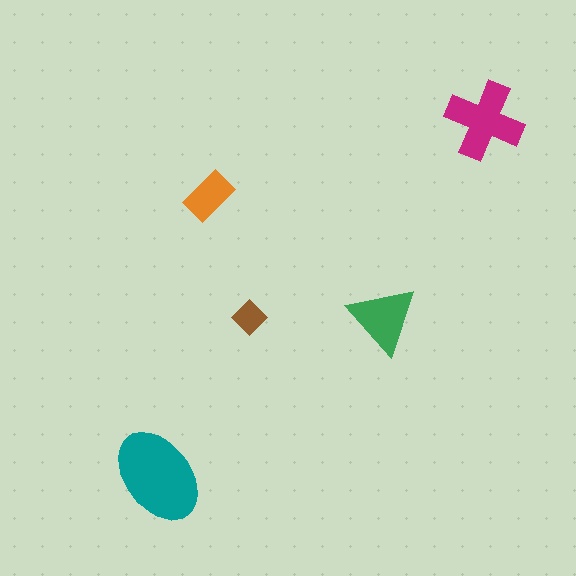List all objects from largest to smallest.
The teal ellipse, the magenta cross, the green triangle, the orange rectangle, the brown diamond.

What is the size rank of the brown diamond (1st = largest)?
5th.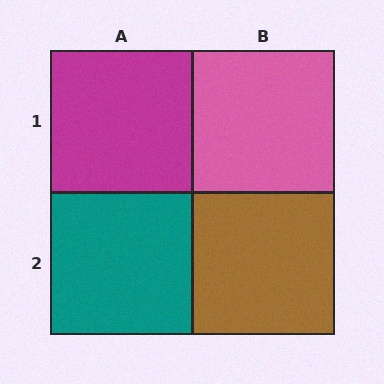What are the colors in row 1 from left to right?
Magenta, pink.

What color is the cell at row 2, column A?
Teal.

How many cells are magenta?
1 cell is magenta.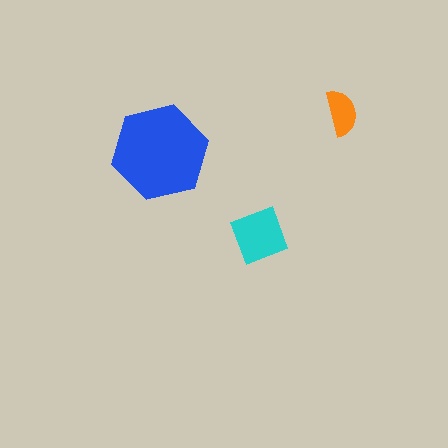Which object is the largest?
The blue hexagon.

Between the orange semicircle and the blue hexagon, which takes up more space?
The blue hexagon.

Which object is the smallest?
The orange semicircle.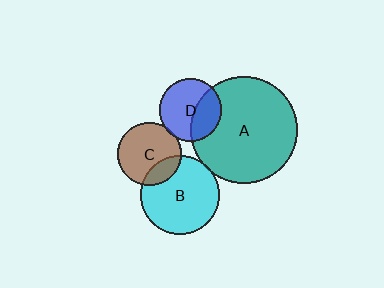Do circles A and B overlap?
Yes.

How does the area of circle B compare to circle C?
Approximately 1.6 times.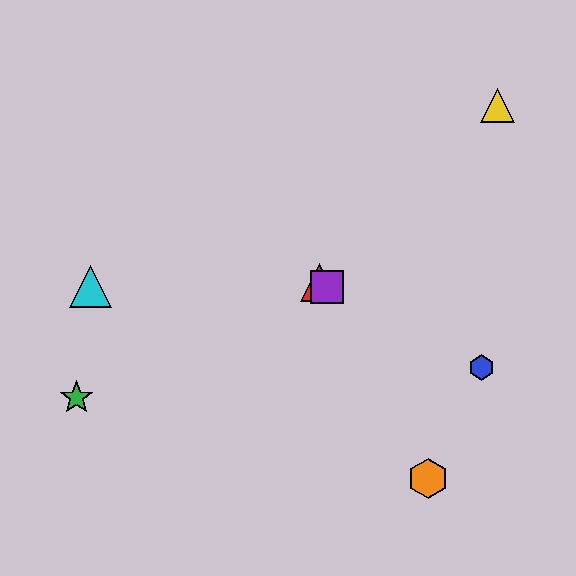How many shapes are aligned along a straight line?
3 shapes (the red triangle, the blue hexagon, the purple square) are aligned along a straight line.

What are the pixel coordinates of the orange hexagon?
The orange hexagon is at (428, 478).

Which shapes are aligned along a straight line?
The red triangle, the blue hexagon, the purple square are aligned along a straight line.